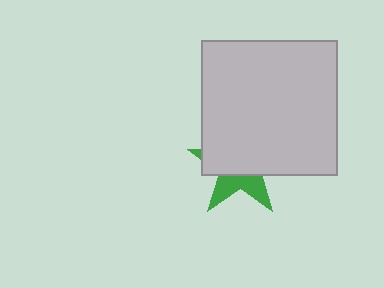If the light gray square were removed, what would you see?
You would see the complete green star.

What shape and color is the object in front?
The object in front is a light gray square.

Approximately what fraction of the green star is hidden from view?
Roughly 64% of the green star is hidden behind the light gray square.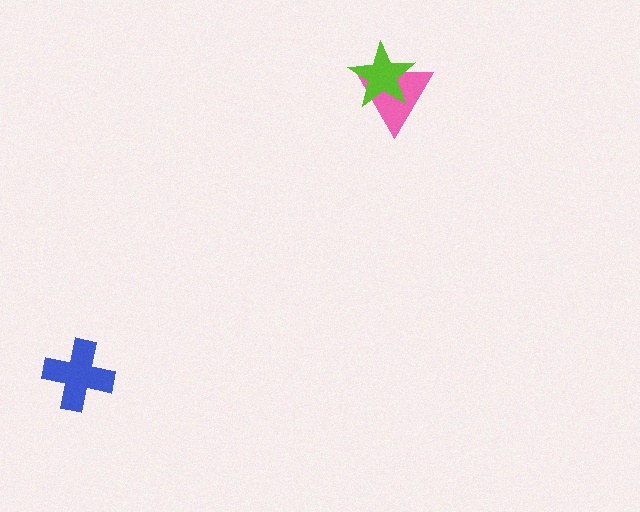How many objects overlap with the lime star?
1 object overlaps with the lime star.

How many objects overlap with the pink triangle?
1 object overlaps with the pink triangle.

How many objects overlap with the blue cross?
0 objects overlap with the blue cross.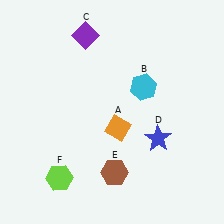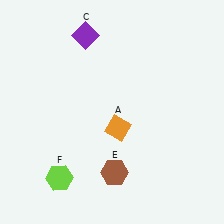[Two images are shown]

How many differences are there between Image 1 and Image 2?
There are 2 differences between the two images.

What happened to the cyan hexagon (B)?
The cyan hexagon (B) was removed in Image 2. It was in the top-right area of Image 1.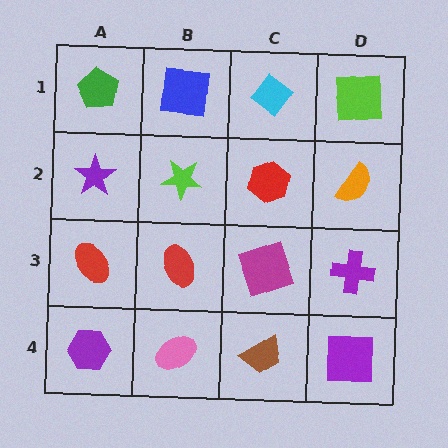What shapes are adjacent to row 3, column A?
A purple star (row 2, column A), a purple hexagon (row 4, column A), a red ellipse (row 3, column B).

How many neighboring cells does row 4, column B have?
3.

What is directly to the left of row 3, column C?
A red ellipse.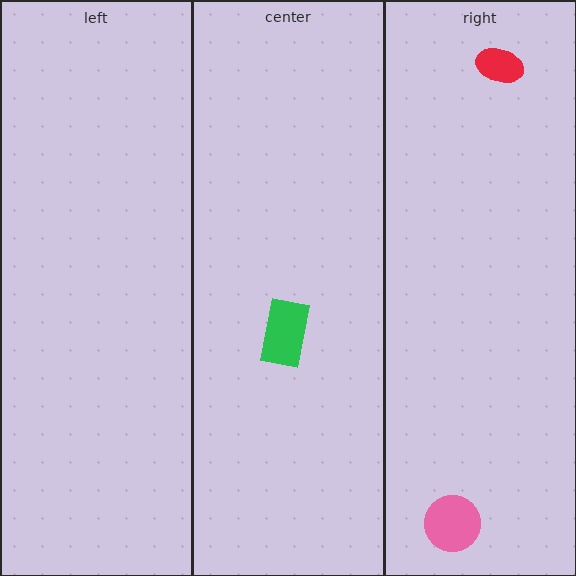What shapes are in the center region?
The green rectangle.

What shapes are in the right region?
The red ellipse, the pink circle.